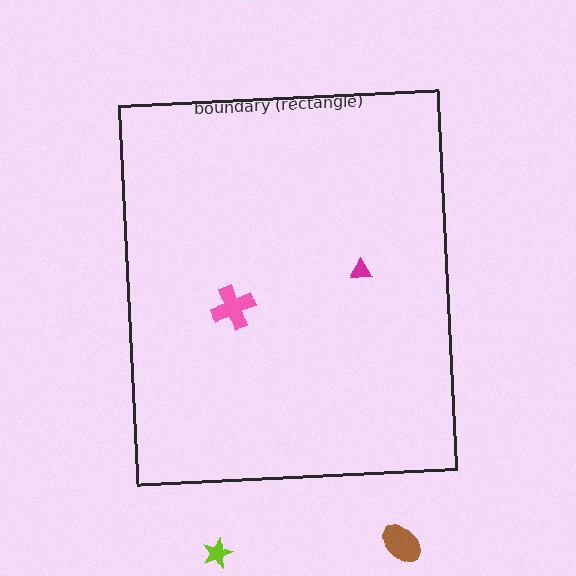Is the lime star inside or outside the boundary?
Outside.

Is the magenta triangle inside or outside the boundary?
Inside.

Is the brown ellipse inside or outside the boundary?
Outside.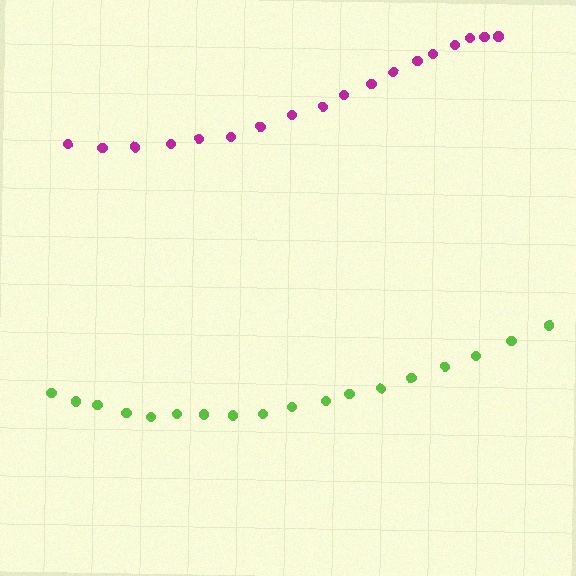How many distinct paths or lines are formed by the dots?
There are 2 distinct paths.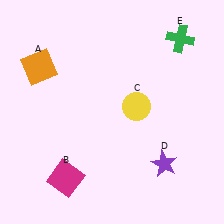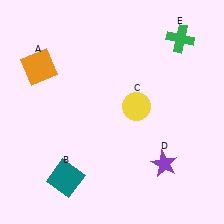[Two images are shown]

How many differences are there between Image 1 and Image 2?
There is 1 difference between the two images.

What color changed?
The square (B) changed from magenta in Image 1 to teal in Image 2.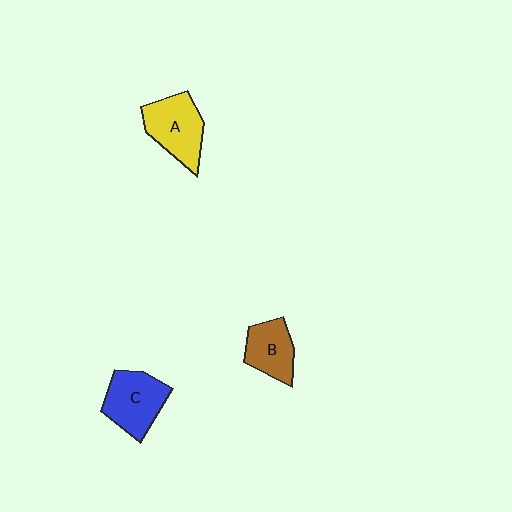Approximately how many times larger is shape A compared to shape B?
Approximately 1.3 times.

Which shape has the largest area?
Shape C (blue).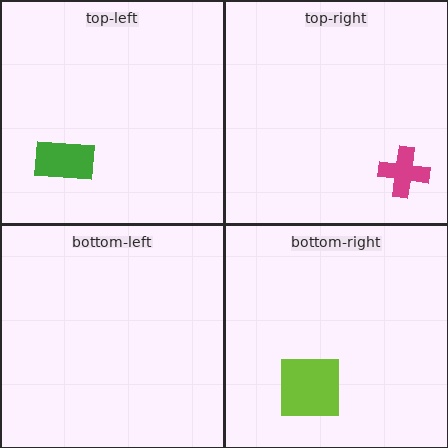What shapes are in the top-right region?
The magenta cross.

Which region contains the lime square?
The bottom-right region.